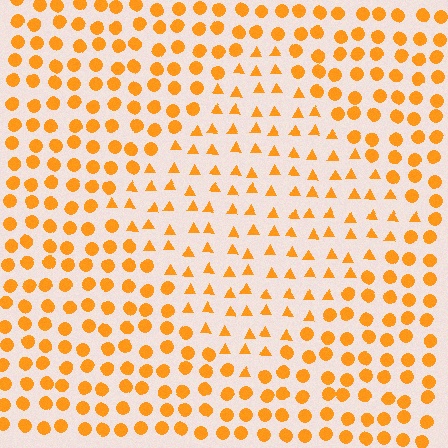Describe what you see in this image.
The image is filled with small orange elements arranged in a uniform grid. A diamond-shaped region contains triangles, while the surrounding area contains circles. The boundary is defined purely by the change in element shape.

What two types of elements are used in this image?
The image uses triangles inside the diamond region and circles outside it.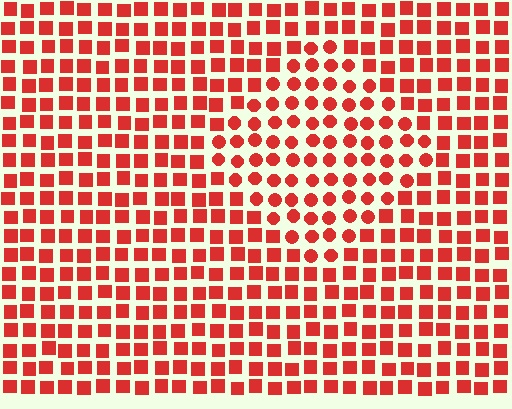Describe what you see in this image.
The image is filled with small red elements arranged in a uniform grid. A diamond-shaped region contains circles, while the surrounding area contains squares. The boundary is defined purely by the change in element shape.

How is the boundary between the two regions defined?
The boundary is defined by a change in element shape: circles inside vs. squares outside. All elements share the same color and spacing.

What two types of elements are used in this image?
The image uses circles inside the diamond region and squares outside it.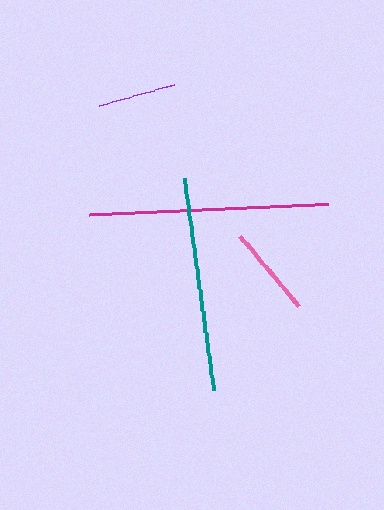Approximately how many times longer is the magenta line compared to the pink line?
The magenta line is approximately 2.6 times the length of the pink line.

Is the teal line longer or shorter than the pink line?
The teal line is longer than the pink line.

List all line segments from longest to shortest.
From longest to shortest: magenta, teal, pink, purple.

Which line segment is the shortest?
The purple line is the shortest at approximately 78 pixels.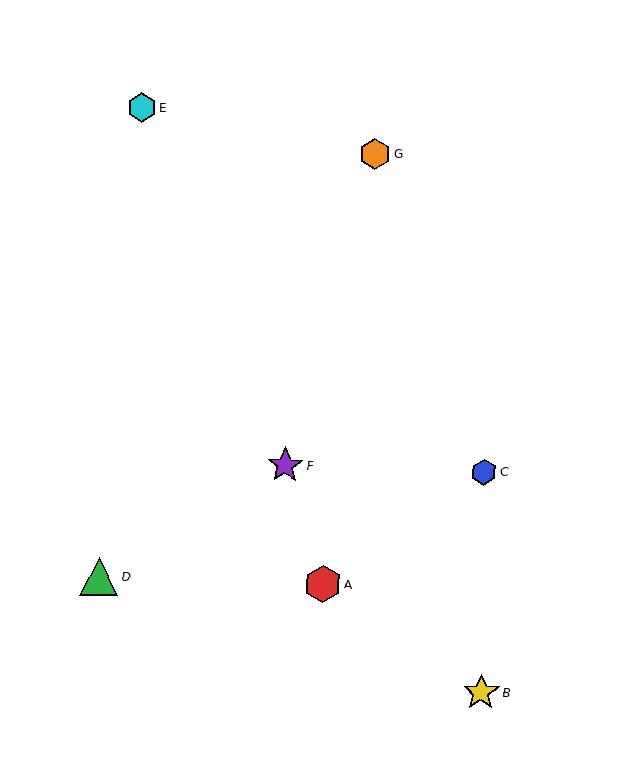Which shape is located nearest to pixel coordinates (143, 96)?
The cyan hexagon (labeled E) at (142, 107) is nearest to that location.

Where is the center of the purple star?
The center of the purple star is at (285, 465).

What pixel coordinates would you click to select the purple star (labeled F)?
Click at (285, 465) to select the purple star F.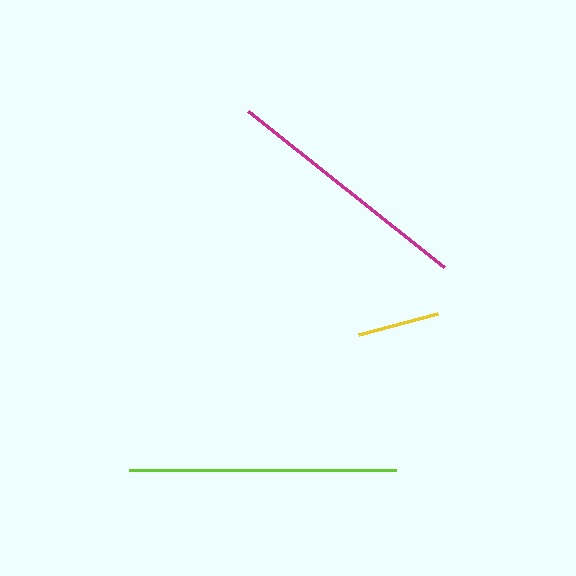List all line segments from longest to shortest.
From longest to shortest: lime, magenta, yellow.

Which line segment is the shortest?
The yellow line is the shortest at approximately 82 pixels.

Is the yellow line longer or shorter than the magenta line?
The magenta line is longer than the yellow line.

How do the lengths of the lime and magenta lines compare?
The lime and magenta lines are approximately the same length.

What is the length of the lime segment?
The lime segment is approximately 267 pixels long.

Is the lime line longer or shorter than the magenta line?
The lime line is longer than the magenta line.